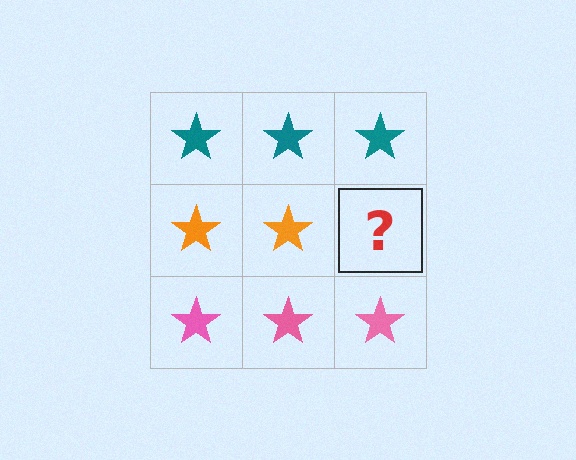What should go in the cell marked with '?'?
The missing cell should contain an orange star.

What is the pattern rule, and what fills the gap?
The rule is that each row has a consistent color. The gap should be filled with an orange star.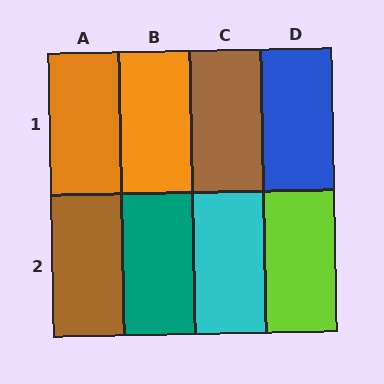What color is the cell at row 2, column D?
Lime.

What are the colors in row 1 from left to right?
Orange, orange, brown, blue.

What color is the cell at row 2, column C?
Cyan.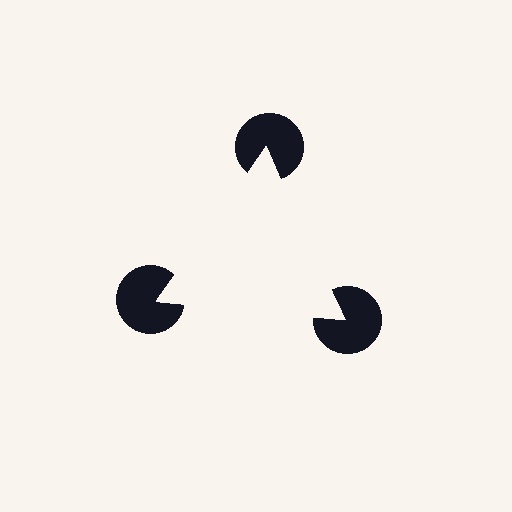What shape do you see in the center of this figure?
An illusory triangle — its edges are inferred from the aligned wedge cuts in the pac-man discs, not physically drawn.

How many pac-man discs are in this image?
There are 3 — one at each vertex of the illusory triangle.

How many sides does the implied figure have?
3 sides.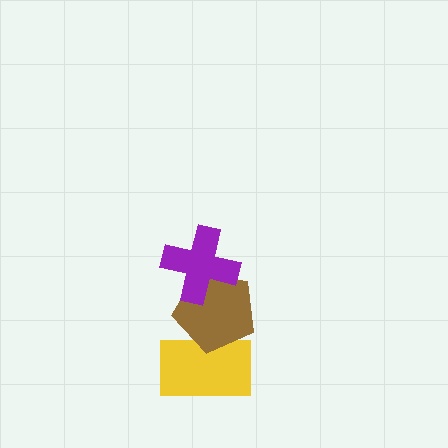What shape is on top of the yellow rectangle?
The brown pentagon is on top of the yellow rectangle.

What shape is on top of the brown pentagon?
The purple cross is on top of the brown pentagon.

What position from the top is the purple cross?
The purple cross is 1st from the top.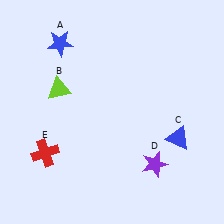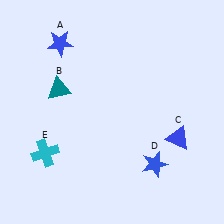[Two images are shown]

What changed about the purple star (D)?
In Image 1, D is purple. In Image 2, it changed to blue.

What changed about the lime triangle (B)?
In Image 1, B is lime. In Image 2, it changed to teal.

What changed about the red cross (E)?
In Image 1, E is red. In Image 2, it changed to cyan.